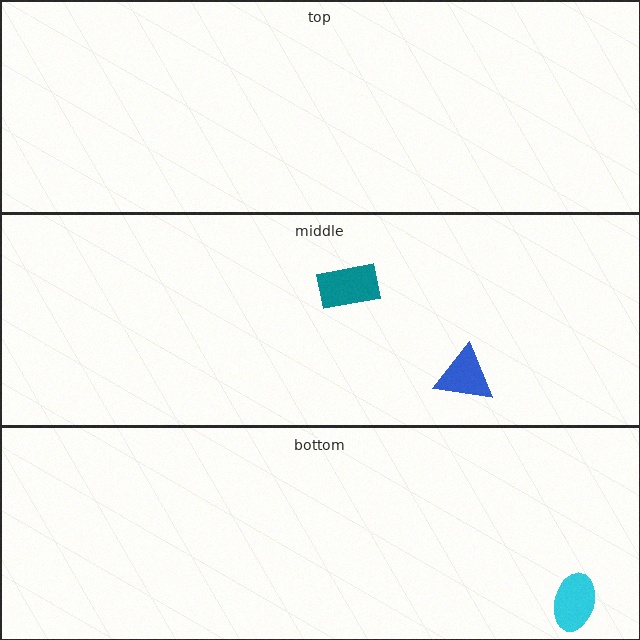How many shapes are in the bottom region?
1.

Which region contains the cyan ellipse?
The bottom region.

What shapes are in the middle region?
The blue triangle, the teal rectangle.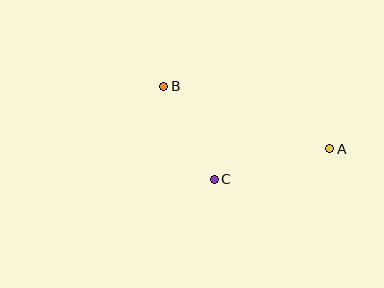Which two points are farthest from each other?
Points A and B are farthest from each other.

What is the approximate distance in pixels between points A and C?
The distance between A and C is approximately 120 pixels.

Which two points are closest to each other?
Points B and C are closest to each other.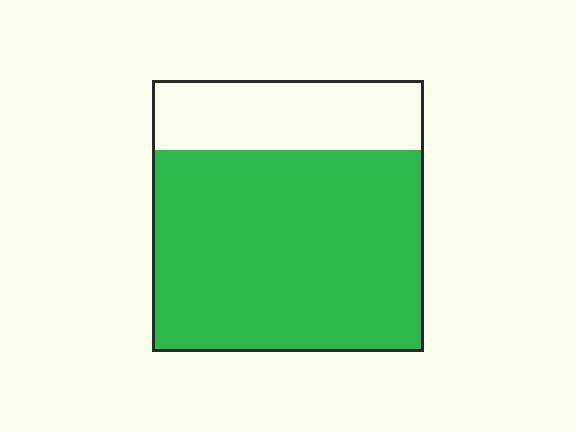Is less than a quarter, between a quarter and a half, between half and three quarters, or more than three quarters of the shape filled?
Between half and three quarters.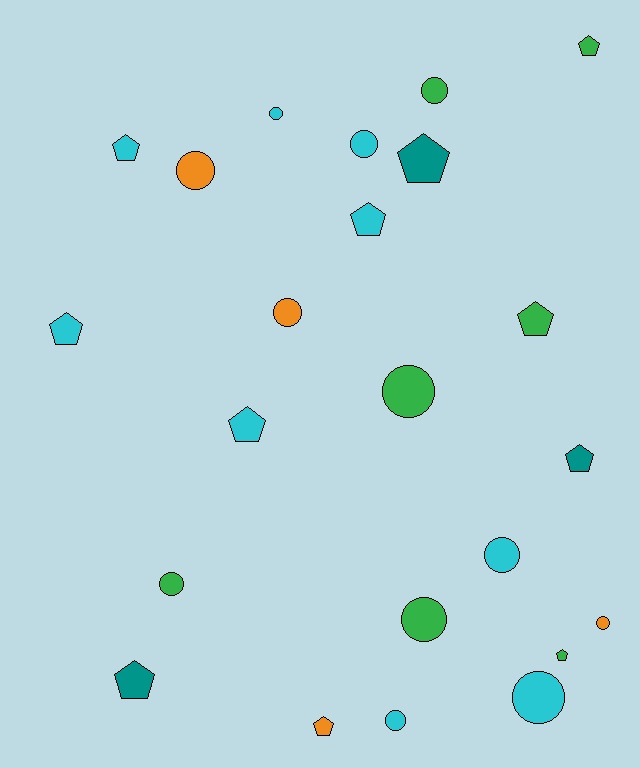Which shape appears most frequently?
Circle, with 12 objects.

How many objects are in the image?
There are 23 objects.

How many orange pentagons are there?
There is 1 orange pentagon.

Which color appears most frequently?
Cyan, with 9 objects.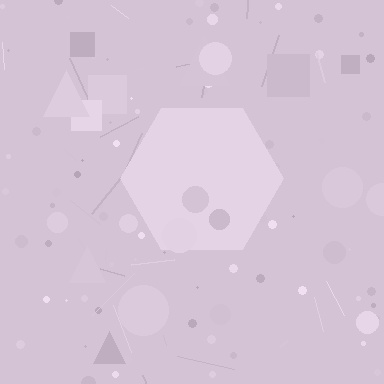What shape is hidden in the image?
A hexagon is hidden in the image.